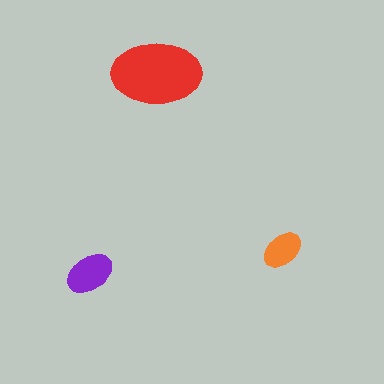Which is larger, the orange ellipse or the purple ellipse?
The purple one.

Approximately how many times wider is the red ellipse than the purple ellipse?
About 2 times wider.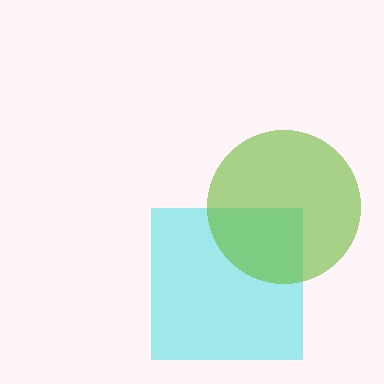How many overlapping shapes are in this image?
There are 2 overlapping shapes in the image.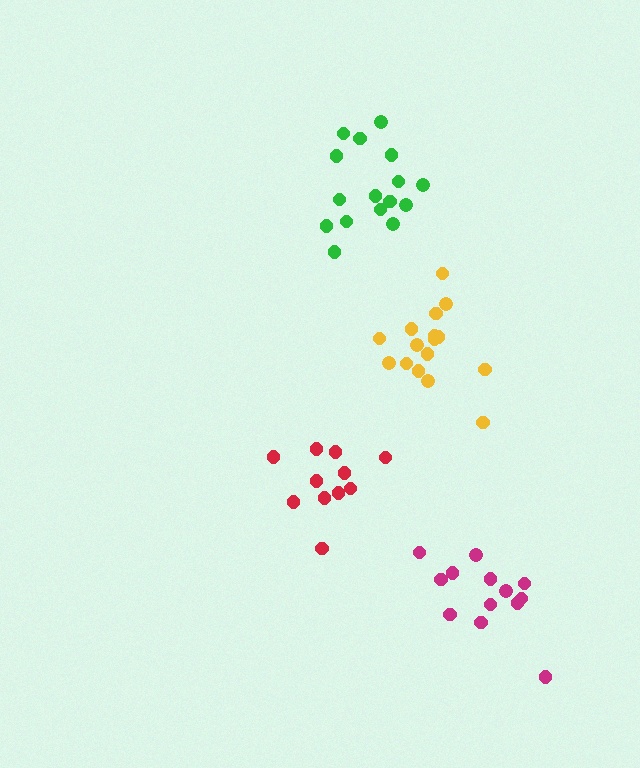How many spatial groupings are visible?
There are 4 spatial groupings.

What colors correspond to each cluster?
The clusters are colored: red, green, yellow, magenta.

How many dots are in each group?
Group 1: 11 dots, Group 2: 16 dots, Group 3: 16 dots, Group 4: 13 dots (56 total).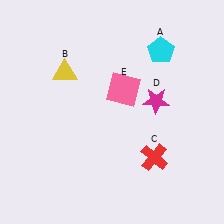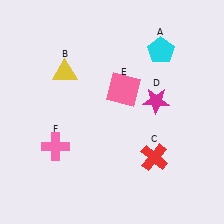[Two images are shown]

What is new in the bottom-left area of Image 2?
A pink cross (F) was added in the bottom-left area of Image 2.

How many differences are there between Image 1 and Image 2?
There is 1 difference between the two images.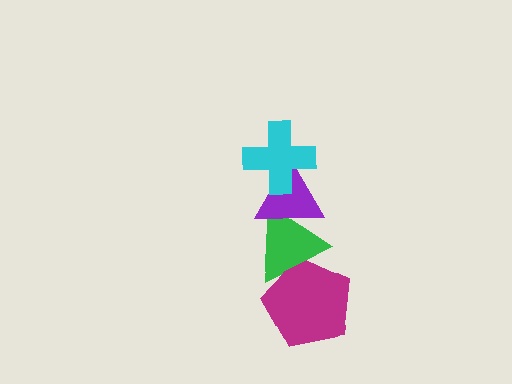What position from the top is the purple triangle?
The purple triangle is 2nd from the top.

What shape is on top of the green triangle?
The purple triangle is on top of the green triangle.